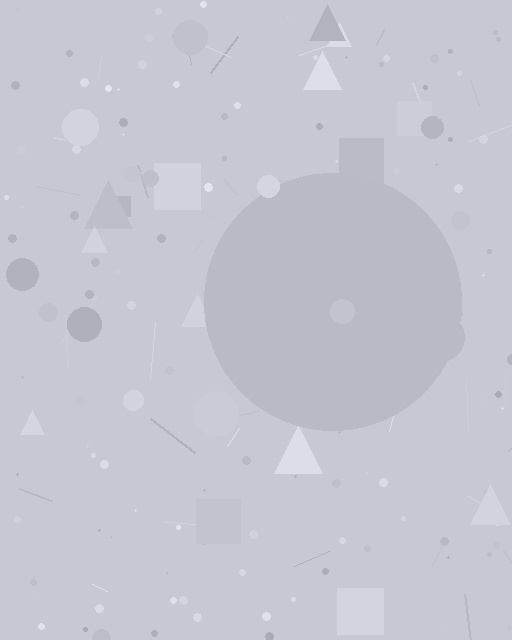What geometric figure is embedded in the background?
A circle is embedded in the background.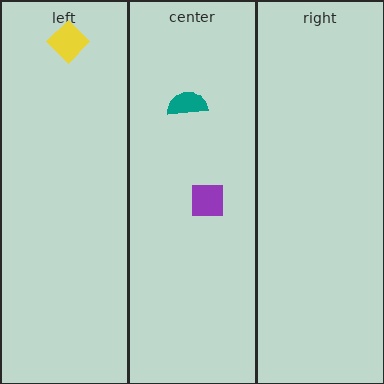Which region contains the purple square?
The center region.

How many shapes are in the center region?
2.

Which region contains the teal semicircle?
The center region.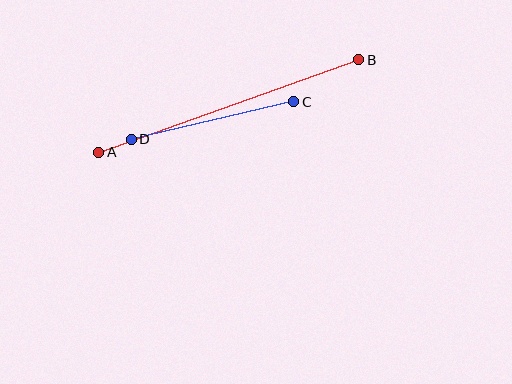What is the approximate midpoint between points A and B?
The midpoint is at approximately (229, 106) pixels.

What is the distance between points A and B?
The distance is approximately 276 pixels.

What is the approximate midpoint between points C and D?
The midpoint is at approximately (213, 120) pixels.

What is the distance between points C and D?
The distance is approximately 167 pixels.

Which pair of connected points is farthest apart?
Points A and B are farthest apart.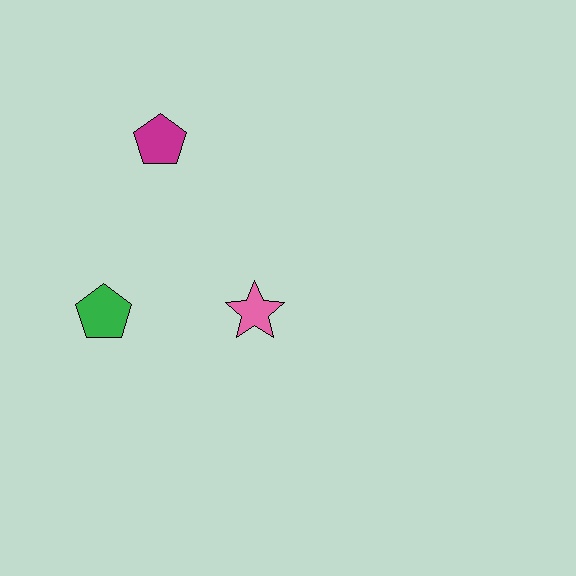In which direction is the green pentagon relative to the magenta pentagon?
The green pentagon is below the magenta pentagon.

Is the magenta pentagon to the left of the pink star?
Yes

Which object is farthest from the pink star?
The magenta pentagon is farthest from the pink star.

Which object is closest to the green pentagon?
The pink star is closest to the green pentagon.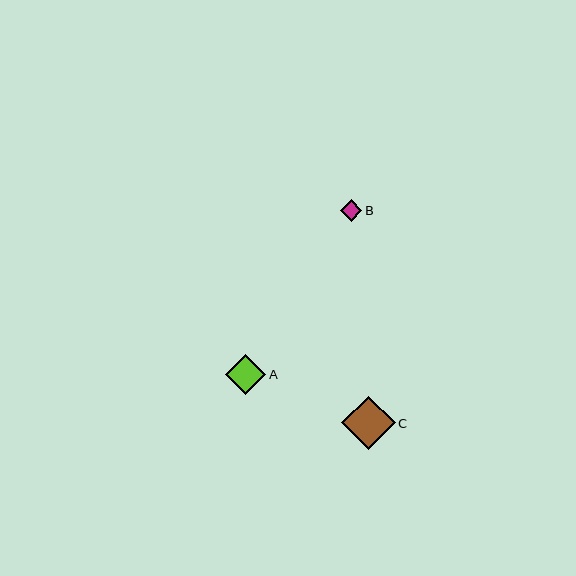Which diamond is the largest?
Diamond C is the largest with a size of approximately 53 pixels.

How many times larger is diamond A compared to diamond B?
Diamond A is approximately 1.8 times the size of diamond B.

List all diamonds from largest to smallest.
From largest to smallest: C, A, B.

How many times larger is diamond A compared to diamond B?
Diamond A is approximately 1.8 times the size of diamond B.